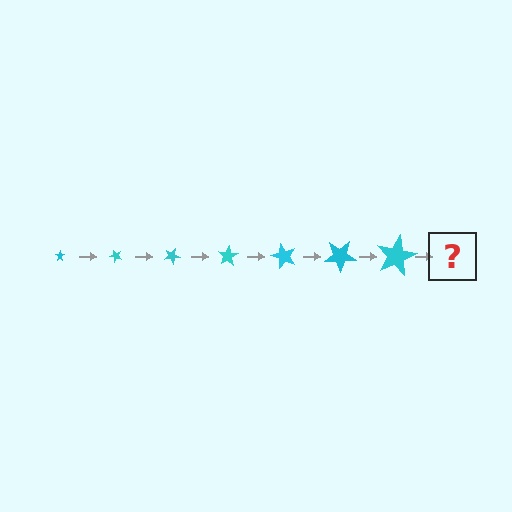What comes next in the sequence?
The next element should be a star, larger than the previous one and rotated 350 degrees from the start.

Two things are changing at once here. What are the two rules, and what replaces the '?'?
The two rules are that the star grows larger each step and it rotates 50 degrees each step. The '?' should be a star, larger than the previous one and rotated 350 degrees from the start.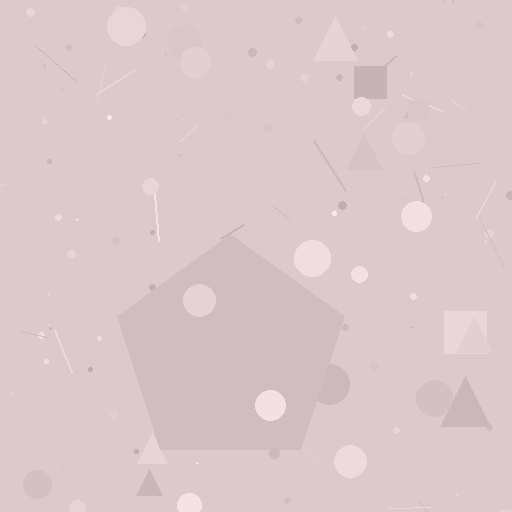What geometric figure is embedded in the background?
A pentagon is embedded in the background.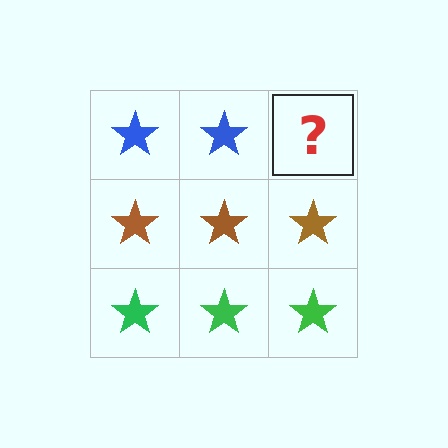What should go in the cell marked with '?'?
The missing cell should contain a blue star.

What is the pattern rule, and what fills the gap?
The rule is that each row has a consistent color. The gap should be filled with a blue star.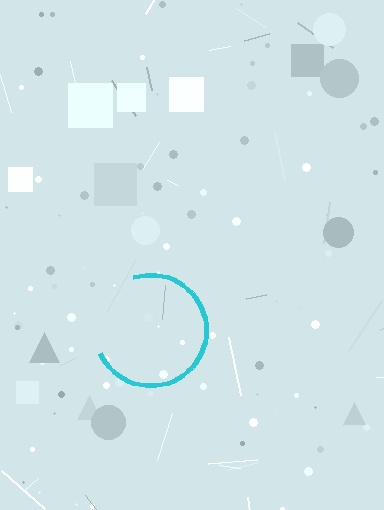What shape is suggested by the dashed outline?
The dashed outline suggests a circle.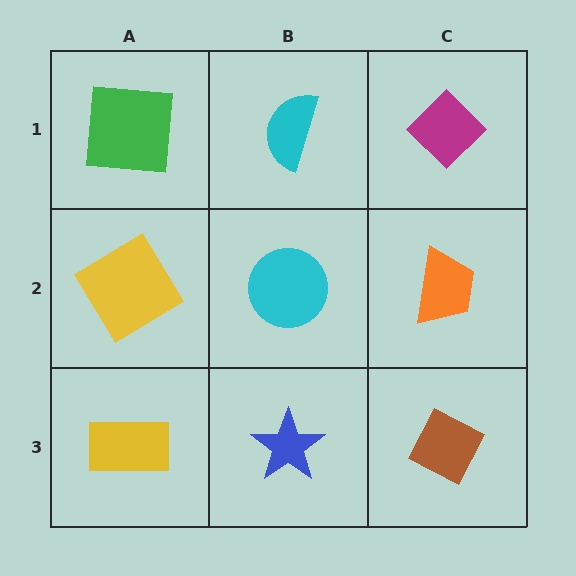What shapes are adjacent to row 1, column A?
A yellow diamond (row 2, column A), a cyan semicircle (row 1, column B).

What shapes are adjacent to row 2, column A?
A green square (row 1, column A), a yellow rectangle (row 3, column A), a cyan circle (row 2, column B).